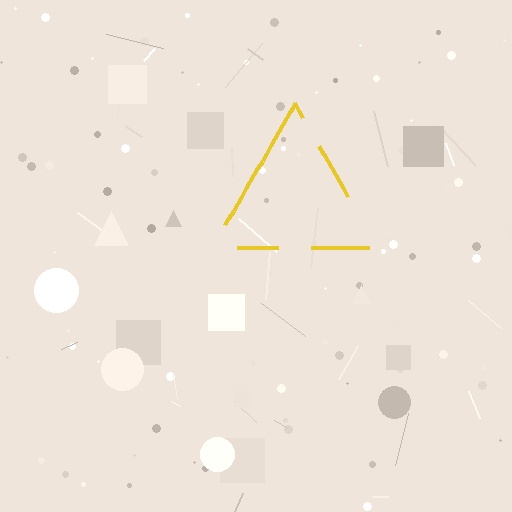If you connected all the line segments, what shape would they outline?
They would outline a triangle.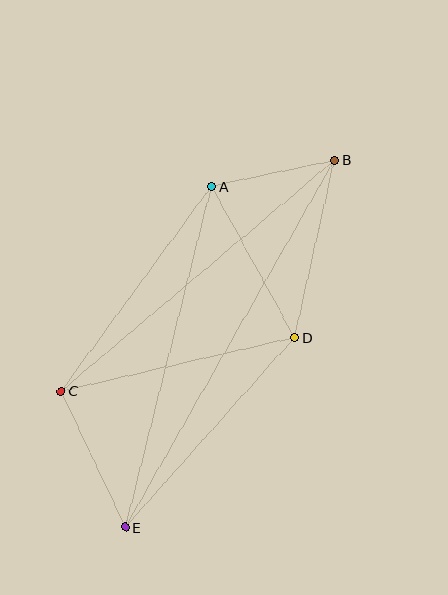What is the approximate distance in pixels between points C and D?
The distance between C and D is approximately 240 pixels.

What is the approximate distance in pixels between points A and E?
The distance between A and E is approximately 352 pixels.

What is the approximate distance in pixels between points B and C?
The distance between B and C is approximately 358 pixels.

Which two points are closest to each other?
Points A and B are closest to each other.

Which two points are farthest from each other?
Points B and E are farthest from each other.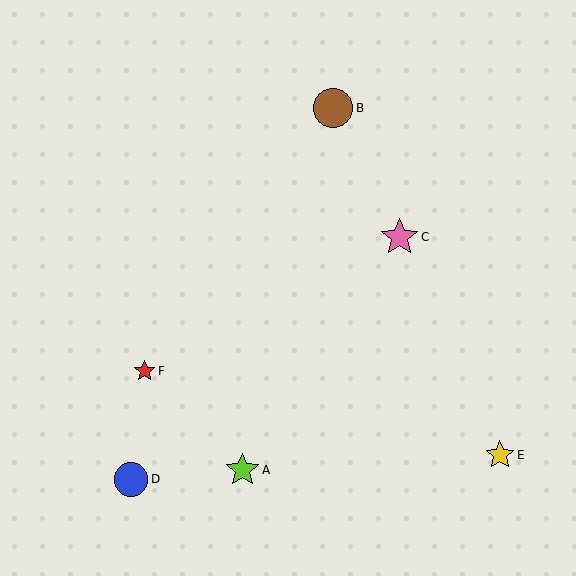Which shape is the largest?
The brown circle (labeled B) is the largest.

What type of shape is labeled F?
Shape F is a red star.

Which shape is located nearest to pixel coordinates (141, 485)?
The blue circle (labeled D) at (131, 479) is nearest to that location.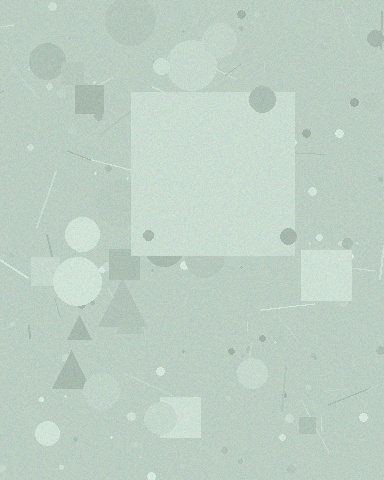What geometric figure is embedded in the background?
A square is embedded in the background.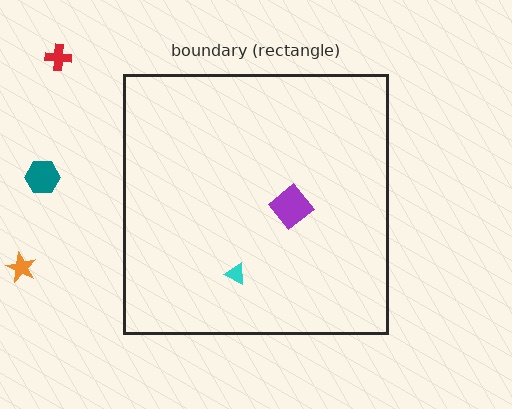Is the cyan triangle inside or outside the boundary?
Inside.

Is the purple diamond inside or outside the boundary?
Inside.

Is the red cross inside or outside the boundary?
Outside.